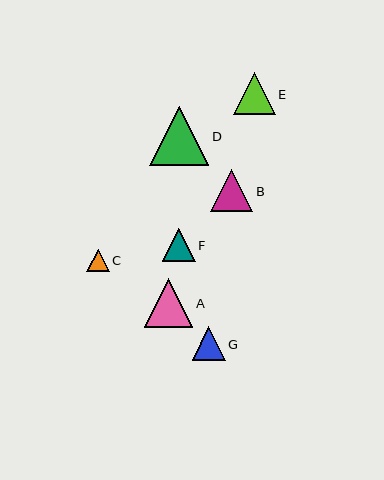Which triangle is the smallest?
Triangle C is the smallest with a size of approximately 22 pixels.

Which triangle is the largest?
Triangle D is the largest with a size of approximately 59 pixels.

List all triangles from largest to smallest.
From largest to smallest: D, A, B, E, G, F, C.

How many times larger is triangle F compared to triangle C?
Triangle F is approximately 1.5 times the size of triangle C.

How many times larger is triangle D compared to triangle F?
Triangle D is approximately 1.8 times the size of triangle F.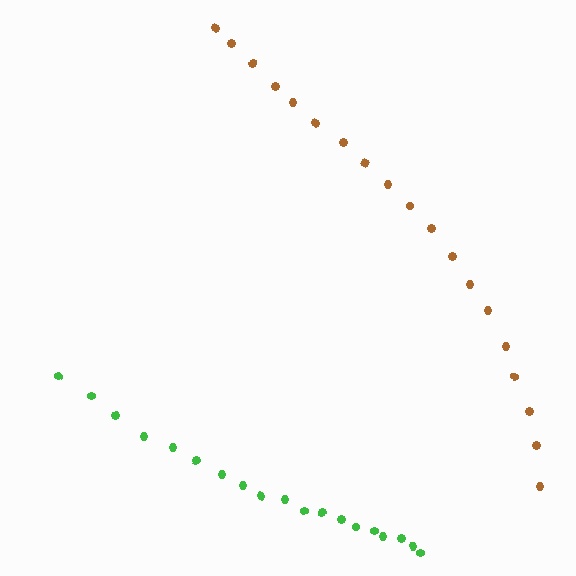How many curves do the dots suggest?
There are 2 distinct paths.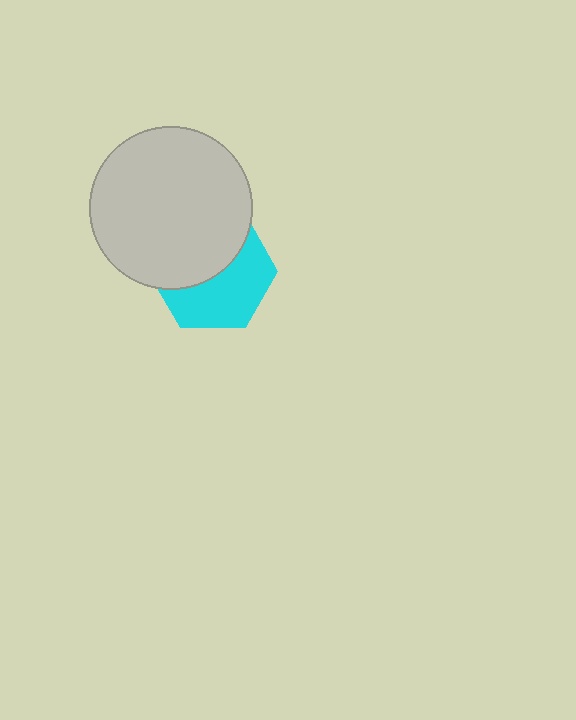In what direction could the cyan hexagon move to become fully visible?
The cyan hexagon could move down. That would shift it out from behind the light gray circle entirely.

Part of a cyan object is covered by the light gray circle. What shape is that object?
It is a hexagon.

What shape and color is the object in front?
The object in front is a light gray circle.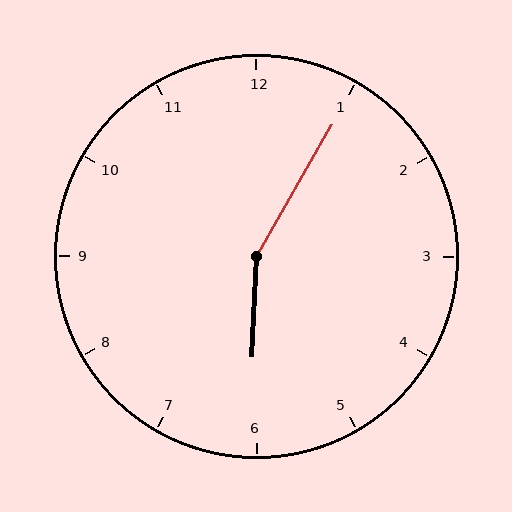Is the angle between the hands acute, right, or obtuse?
It is obtuse.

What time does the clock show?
6:05.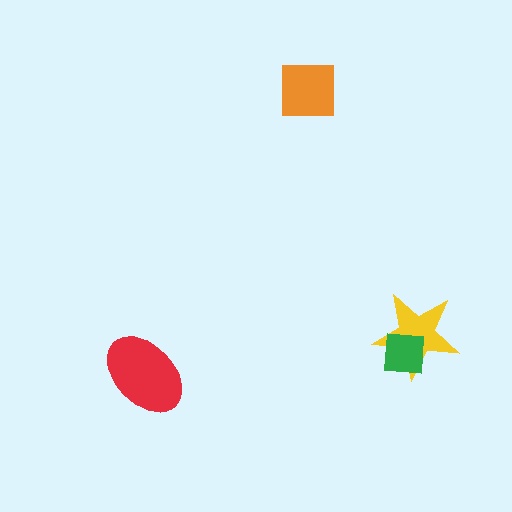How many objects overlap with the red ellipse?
0 objects overlap with the red ellipse.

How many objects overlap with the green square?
1 object overlaps with the green square.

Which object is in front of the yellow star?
The green square is in front of the yellow star.